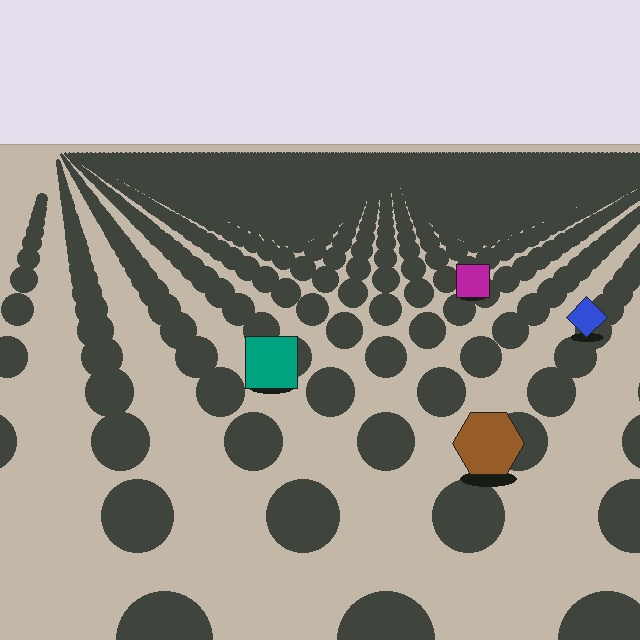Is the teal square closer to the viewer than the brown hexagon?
No. The brown hexagon is closer — you can tell from the texture gradient: the ground texture is coarser near it.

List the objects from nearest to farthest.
From nearest to farthest: the brown hexagon, the teal square, the blue diamond, the magenta square.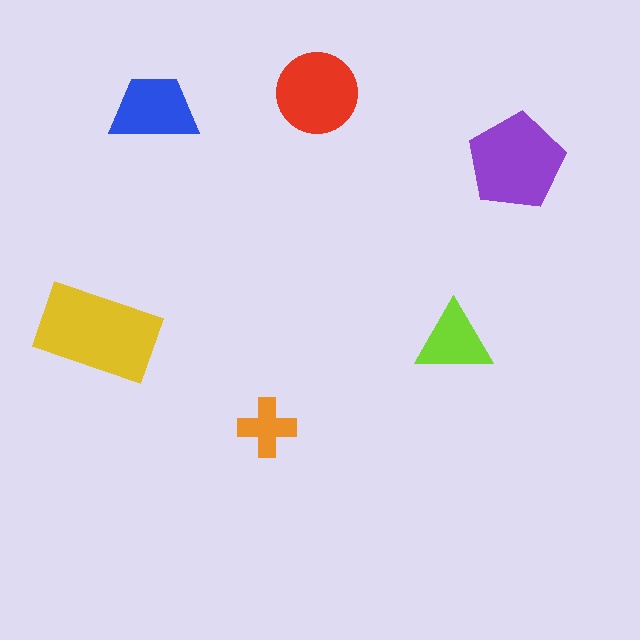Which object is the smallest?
The orange cross.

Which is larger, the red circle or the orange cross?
The red circle.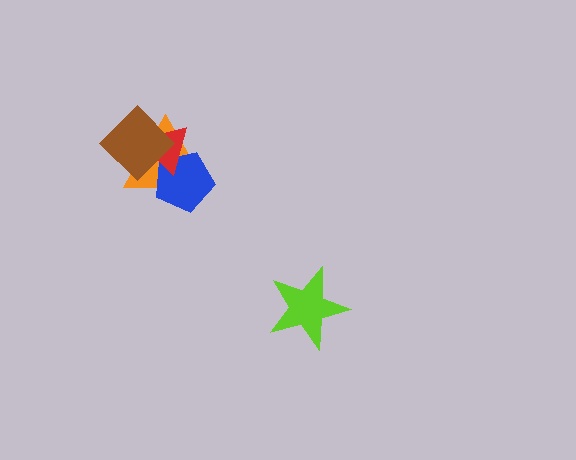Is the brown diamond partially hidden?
No, no other shape covers it.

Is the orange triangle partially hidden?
Yes, it is partially covered by another shape.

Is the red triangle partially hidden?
Yes, it is partially covered by another shape.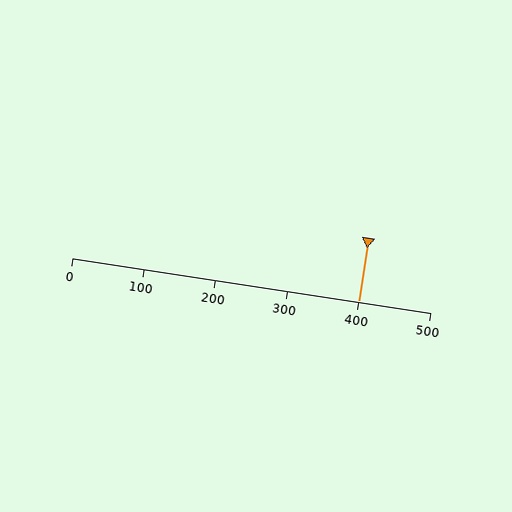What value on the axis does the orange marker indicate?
The marker indicates approximately 400.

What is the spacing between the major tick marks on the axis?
The major ticks are spaced 100 apart.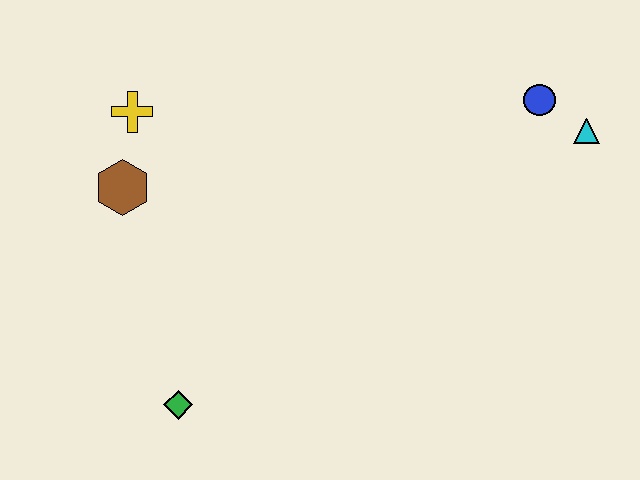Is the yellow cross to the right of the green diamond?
No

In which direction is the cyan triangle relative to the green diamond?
The cyan triangle is to the right of the green diamond.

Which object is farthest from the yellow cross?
The cyan triangle is farthest from the yellow cross.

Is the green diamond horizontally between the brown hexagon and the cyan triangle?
Yes